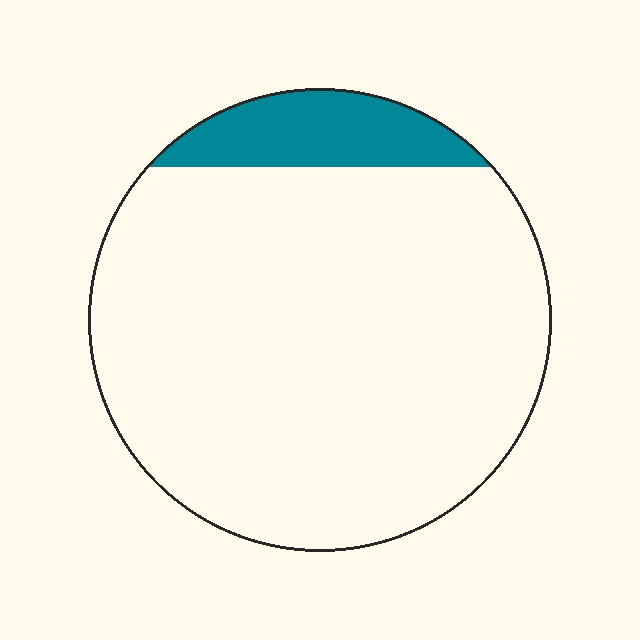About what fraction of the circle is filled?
About one eighth (1/8).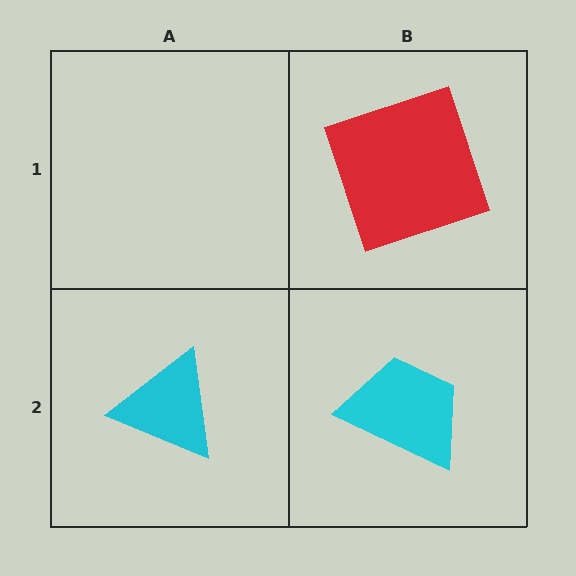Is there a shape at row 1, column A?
No, that cell is empty.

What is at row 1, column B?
A red square.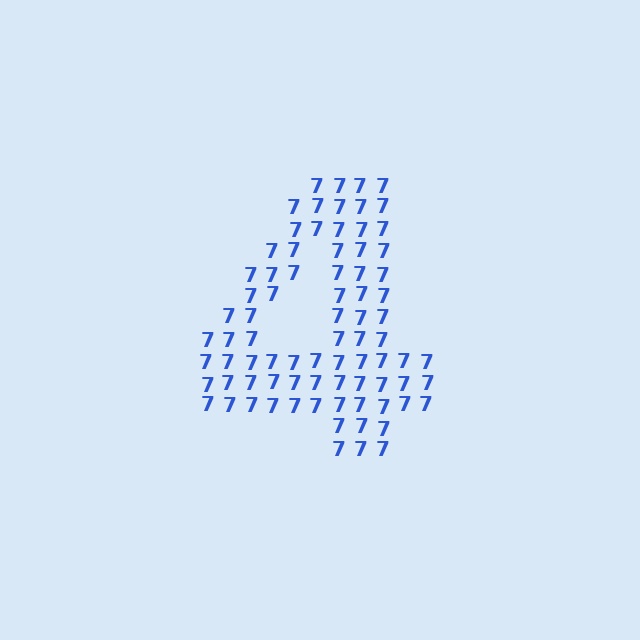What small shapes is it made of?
It is made of small digit 7's.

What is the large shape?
The large shape is the digit 4.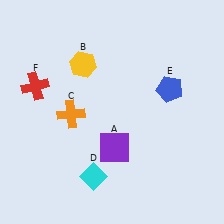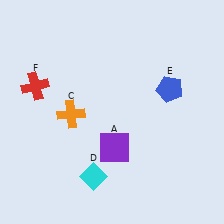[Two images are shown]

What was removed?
The yellow hexagon (B) was removed in Image 2.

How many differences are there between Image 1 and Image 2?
There is 1 difference between the two images.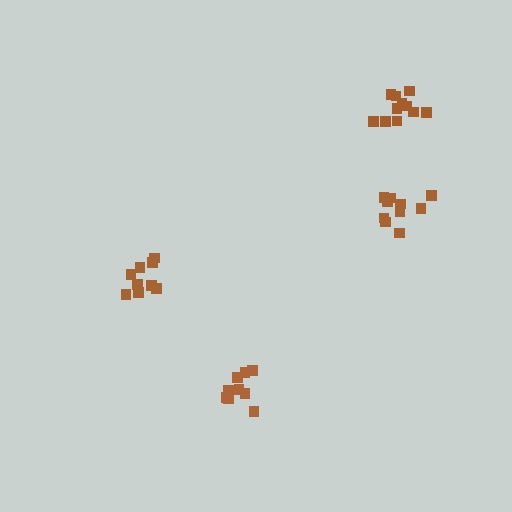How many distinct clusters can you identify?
There are 4 distinct clusters.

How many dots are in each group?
Group 1: 9 dots, Group 2: 10 dots, Group 3: 11 dots, Group 4: 10 dots (40 total).